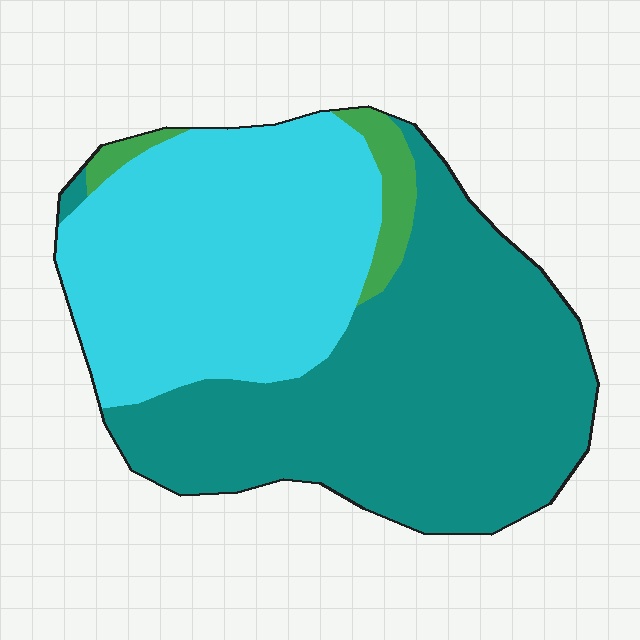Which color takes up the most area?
Teal, at roughly 55%.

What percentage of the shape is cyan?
Cyan covers about 40% of the shape.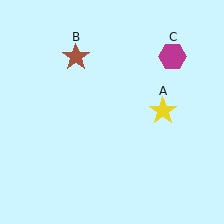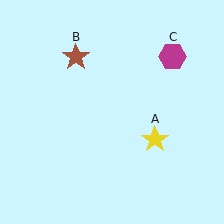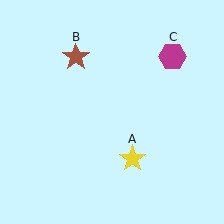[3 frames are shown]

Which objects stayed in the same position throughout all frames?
Brown star (object B) and magenta hexagon (object C) remained stationary.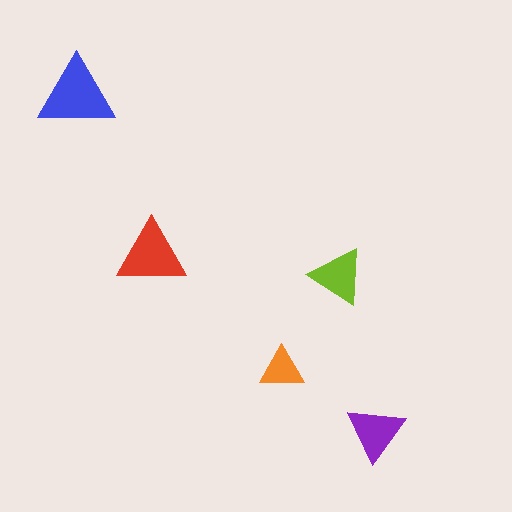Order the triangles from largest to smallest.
the blue one, the red one, the purple one, the lime one, the orange one.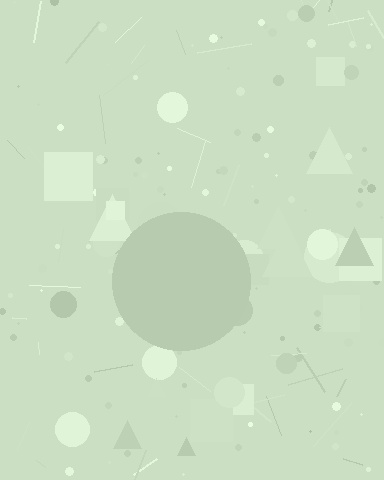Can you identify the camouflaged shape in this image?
The camouflaged shape is a circle.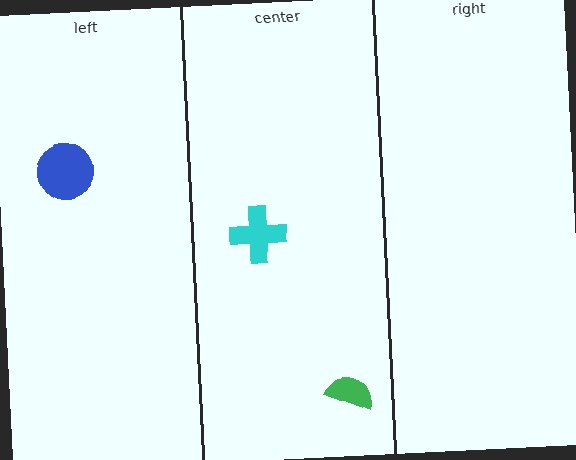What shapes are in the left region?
The blue circle.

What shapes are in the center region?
The green semicircle, the cyan cross.